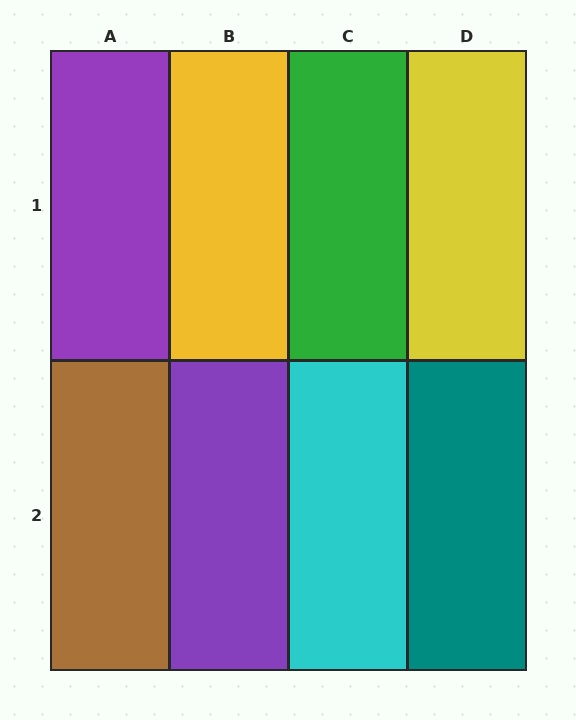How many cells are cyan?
1 cell is cyan.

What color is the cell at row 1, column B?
Yellow.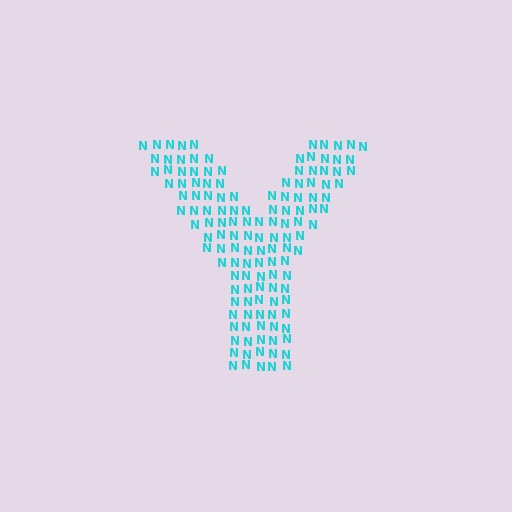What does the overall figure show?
The overall figure shows the letter Y.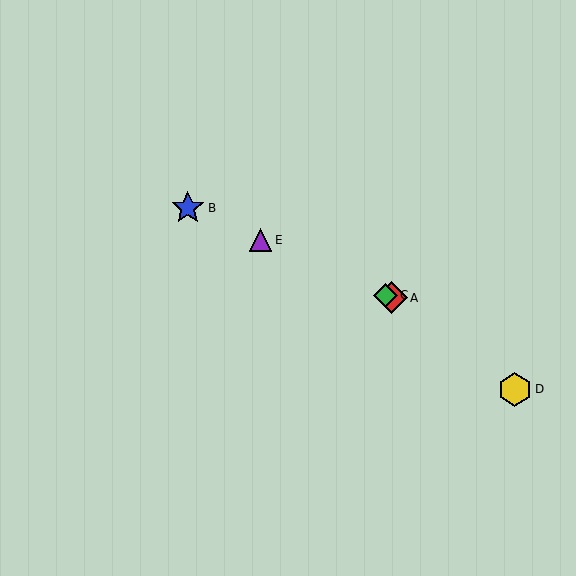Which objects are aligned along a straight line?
Objects A, B, C, E are aligned along a straight line.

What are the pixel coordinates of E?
Object E is at (261, 240).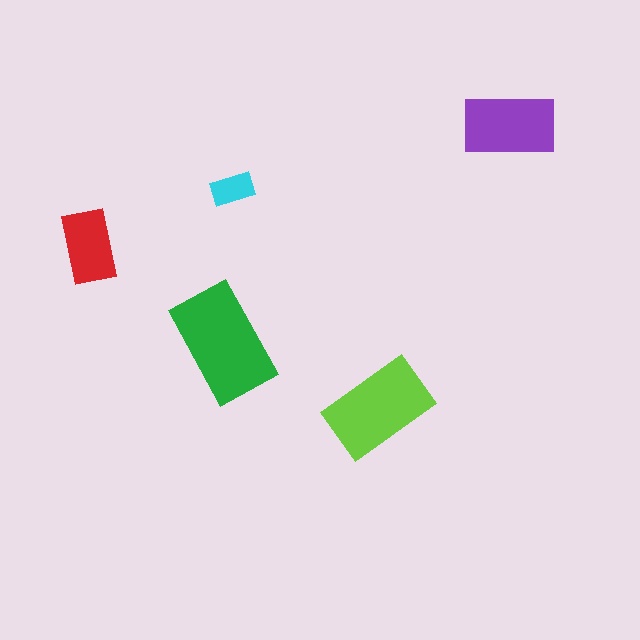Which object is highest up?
The purple rectangle is topmost.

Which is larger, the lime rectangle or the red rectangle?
The lime one.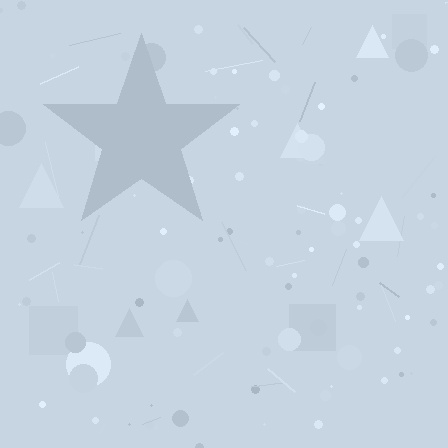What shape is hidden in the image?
A star is hidden in the image.